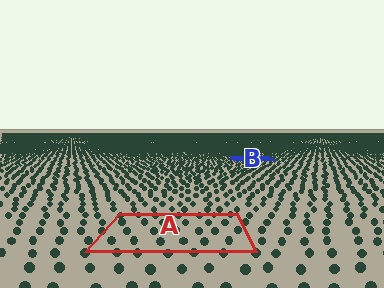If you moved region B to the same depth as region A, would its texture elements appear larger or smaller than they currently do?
They would appear larger. At a closer depth, the same texture elements are projected at a bigger on-screen size.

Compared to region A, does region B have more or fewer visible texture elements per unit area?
Region B has more texture elements per unit area — they are packed more densely because it is farther away.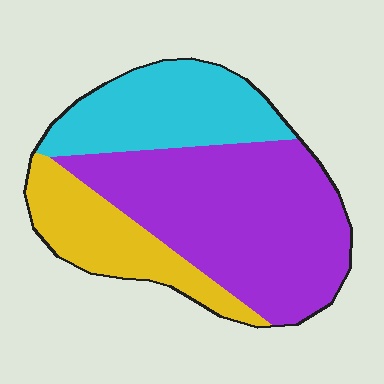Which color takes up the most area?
Purple, at roughly 50%.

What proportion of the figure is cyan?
Cyan takes up about one quarter (1/4) of the figure.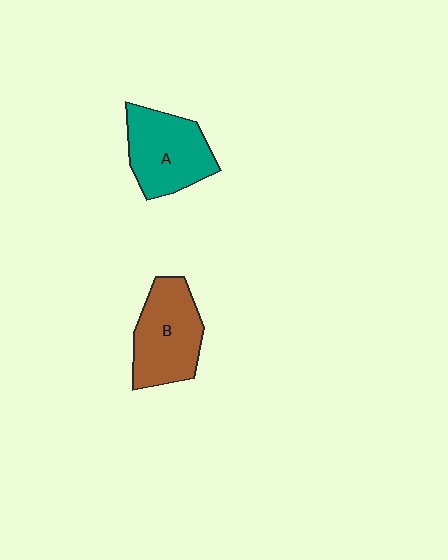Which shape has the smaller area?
Shape A (teal).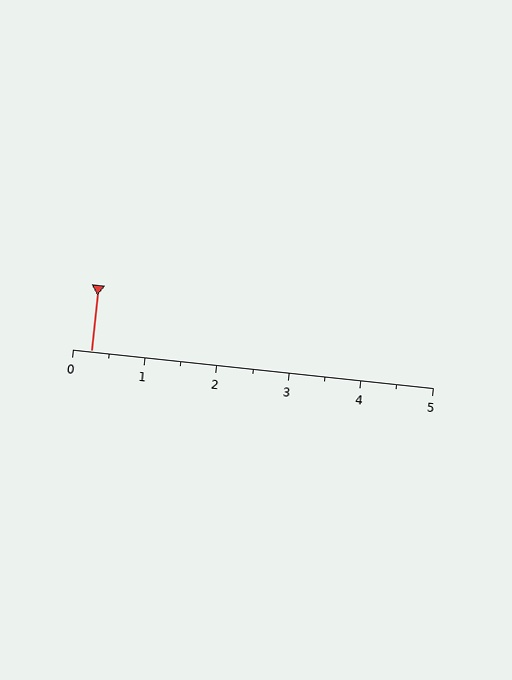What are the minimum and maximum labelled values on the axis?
The axis runs from 0 to 5.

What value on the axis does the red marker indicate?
The marker indicates approximately 0.2.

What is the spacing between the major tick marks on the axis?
The major ticks are spaced 1 apart.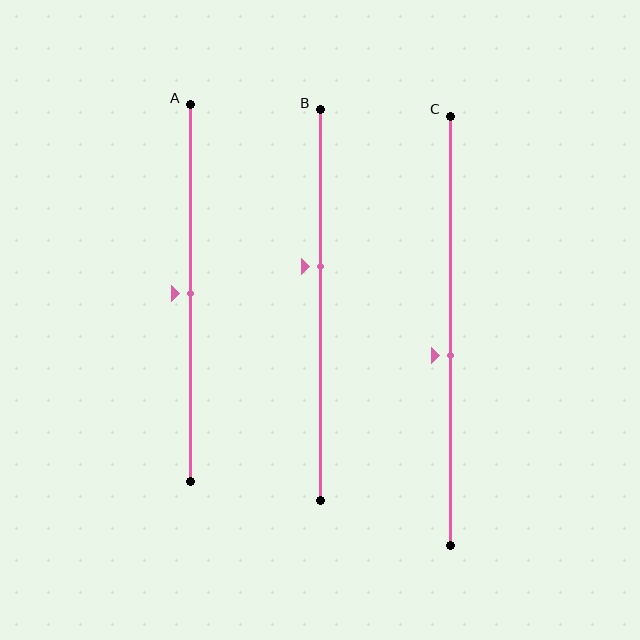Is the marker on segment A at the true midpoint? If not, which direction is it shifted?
Yes, the marker on segment A is at the true midpoint.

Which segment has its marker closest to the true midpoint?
Segment A has its marker closest to the true midpoint.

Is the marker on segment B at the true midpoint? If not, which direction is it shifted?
No, the marker on segment B is shifted upward by about 10% of the segment length.